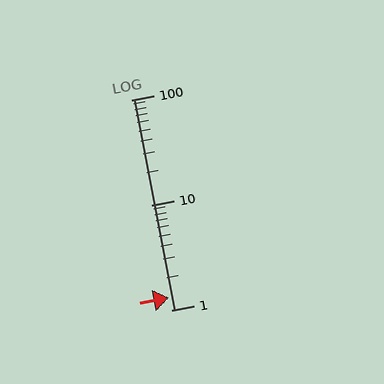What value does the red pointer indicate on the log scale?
The pointer indicates approximately 1.3.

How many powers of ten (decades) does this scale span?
The scale spans 2 decades, from 1 to 100.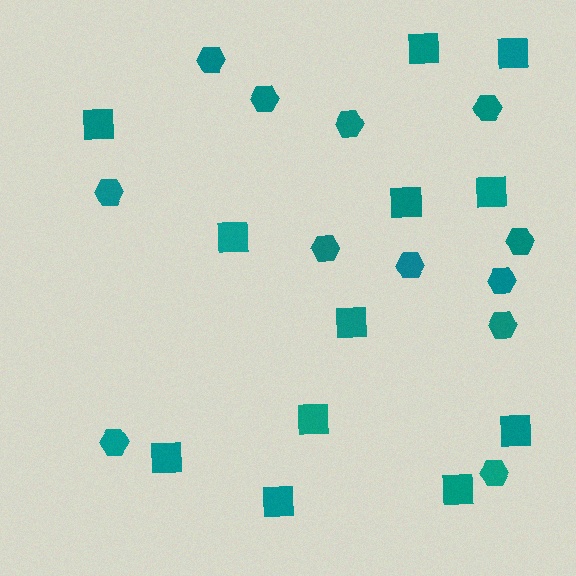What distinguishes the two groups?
There are 2 groups: one group of squares (12) and one group of hexagons (12).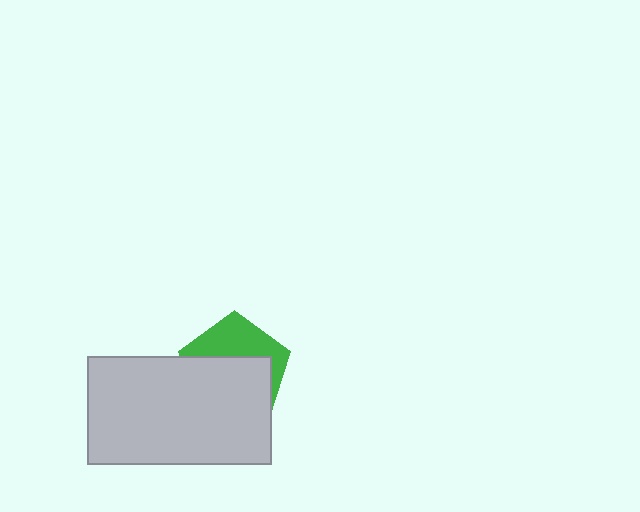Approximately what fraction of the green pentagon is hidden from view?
Roughly 61% of the green pentagon is hidden behind the light gray rectangle.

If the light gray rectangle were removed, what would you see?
You would see the complete green pentagon.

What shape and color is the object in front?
The object in front is a light gray rectangle.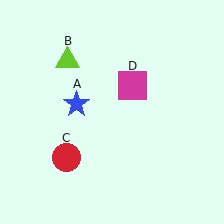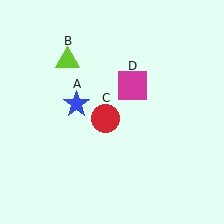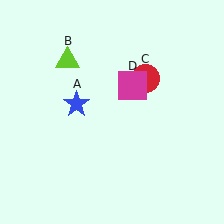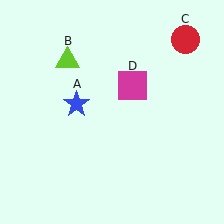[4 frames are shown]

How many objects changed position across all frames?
1 object changed position: red circle (object C).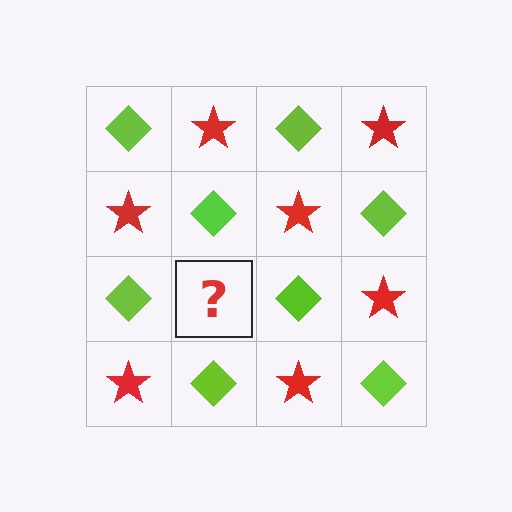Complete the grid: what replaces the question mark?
The question mark should be replaced with a red star.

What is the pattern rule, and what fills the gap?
The rule is that it alternates lime diamond and red star in a checkerboard pattern. The gap should be filled with a red star.